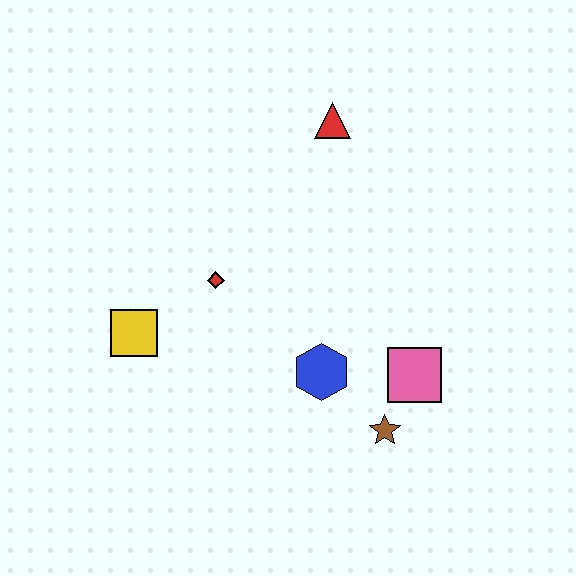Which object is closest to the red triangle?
The red diamond is closest to the red triangle.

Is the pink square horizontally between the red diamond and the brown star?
No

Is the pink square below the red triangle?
Yes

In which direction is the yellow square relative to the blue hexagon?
The yellow square is to the left of the blue hexagon.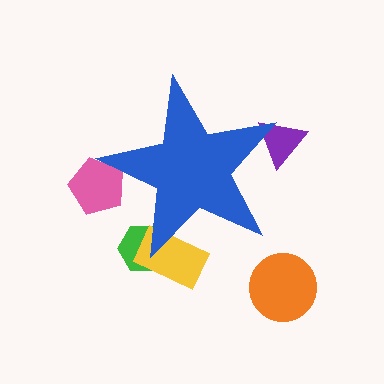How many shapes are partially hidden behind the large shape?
4 shapes are partially hidden.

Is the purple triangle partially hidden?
Yes, the purple triangle is partially hidden behind the blue star.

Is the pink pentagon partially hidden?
Yes, the pink pentagon is partially hidden behind the blue star.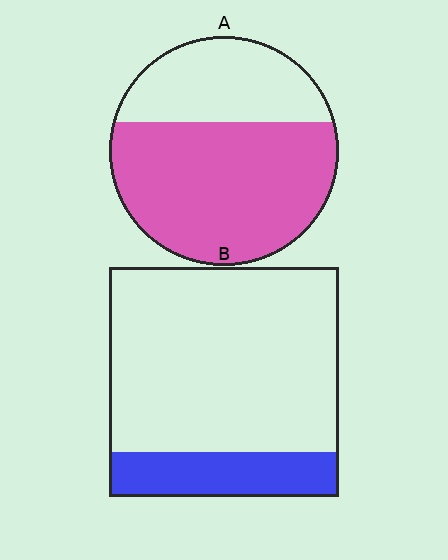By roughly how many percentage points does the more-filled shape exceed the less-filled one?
By roughly 45 percentage points (A over B).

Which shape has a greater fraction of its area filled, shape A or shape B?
Shape A.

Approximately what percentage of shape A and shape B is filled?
A is approximately 65% and B is approximately 20%.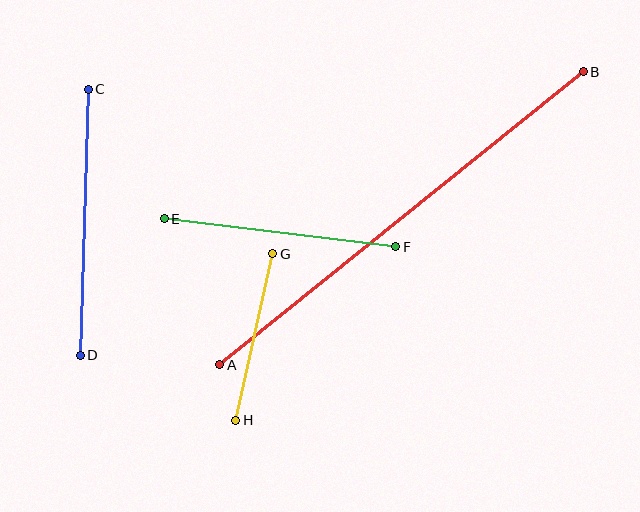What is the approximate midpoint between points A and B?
The midpoint is at approximately (401, 218) pixels.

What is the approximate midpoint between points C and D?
The midpoint is at approximately (84, 222) pixels.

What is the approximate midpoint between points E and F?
The midpoint is at approximately (280, 233) pixels.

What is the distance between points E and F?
The distance is approximately 233 pixels.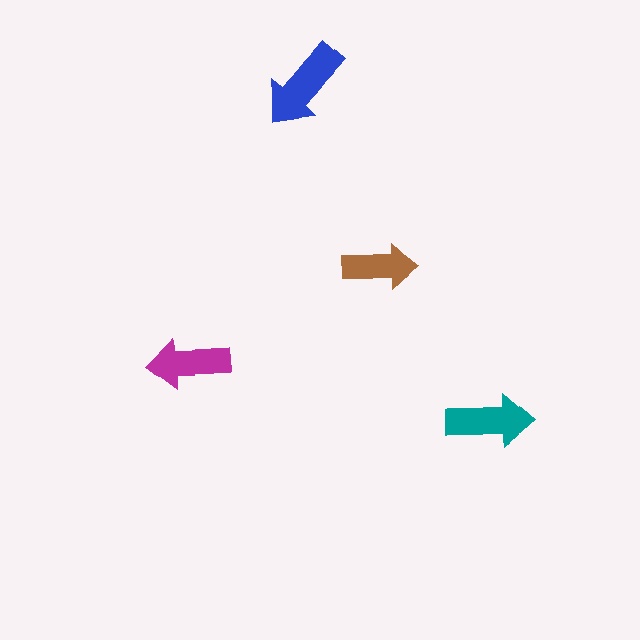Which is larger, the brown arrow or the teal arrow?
The teal one.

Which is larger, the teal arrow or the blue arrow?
The blue one.